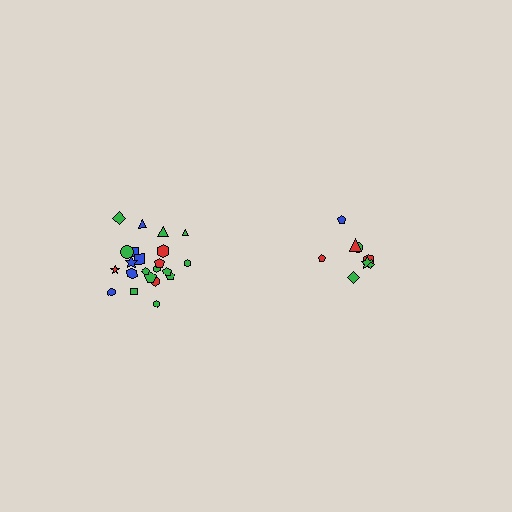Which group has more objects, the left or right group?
The left group.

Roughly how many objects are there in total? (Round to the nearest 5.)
Roughly 30 objects in total.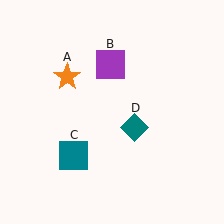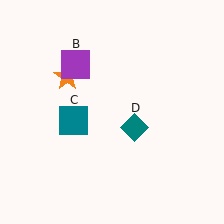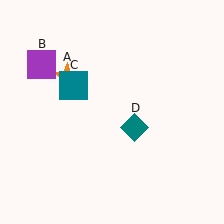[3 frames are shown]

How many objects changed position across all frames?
2 objects changed position: purple square (object B), teal square (object C).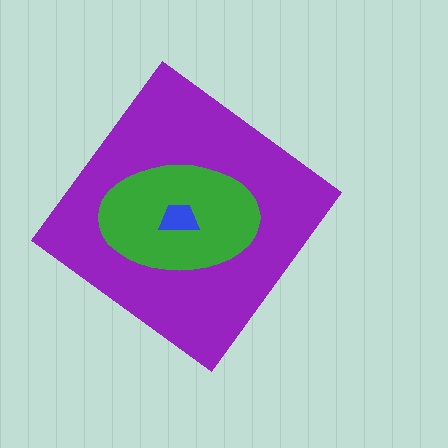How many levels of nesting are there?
3.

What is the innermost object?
The blue trapezoid.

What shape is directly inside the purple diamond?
The green ellipse.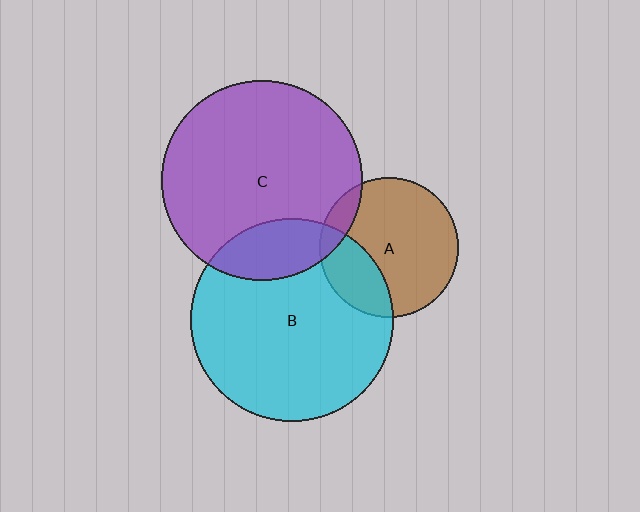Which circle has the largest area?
Circle B (cyan).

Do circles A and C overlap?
Yes.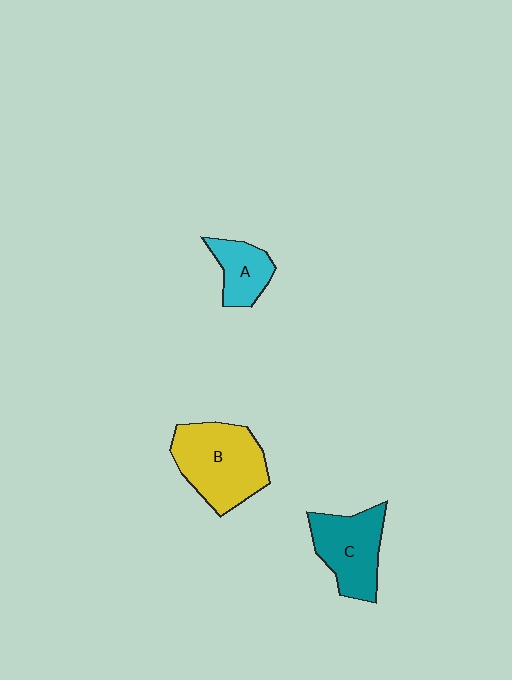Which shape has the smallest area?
Shape A (cyan).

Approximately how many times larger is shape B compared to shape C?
Approximately 1.3 times.